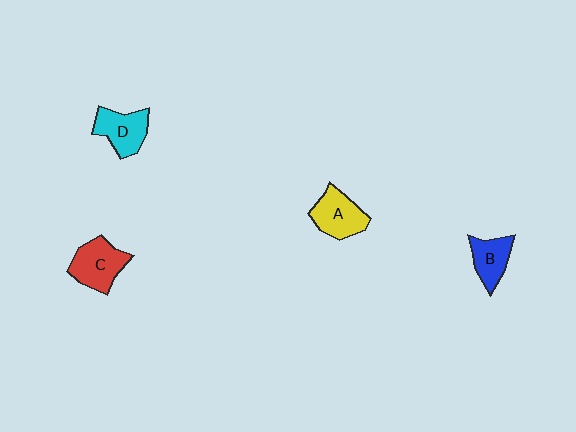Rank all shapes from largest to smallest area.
From largest to smallest: C (red), A (yellow), D (cyan), B (blue).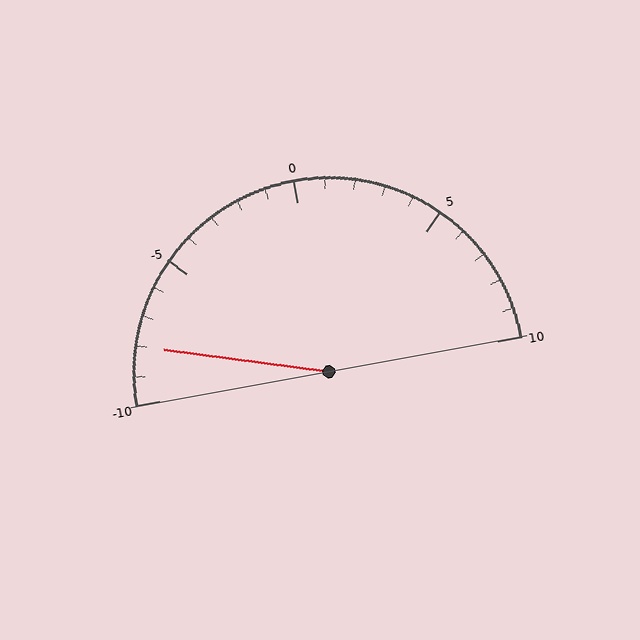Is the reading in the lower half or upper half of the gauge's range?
The reading is in the lower half of the range (-10 to 10).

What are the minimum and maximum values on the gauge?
The gauge ranges from -10 to 10.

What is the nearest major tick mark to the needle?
The nearest major tick mark is -10.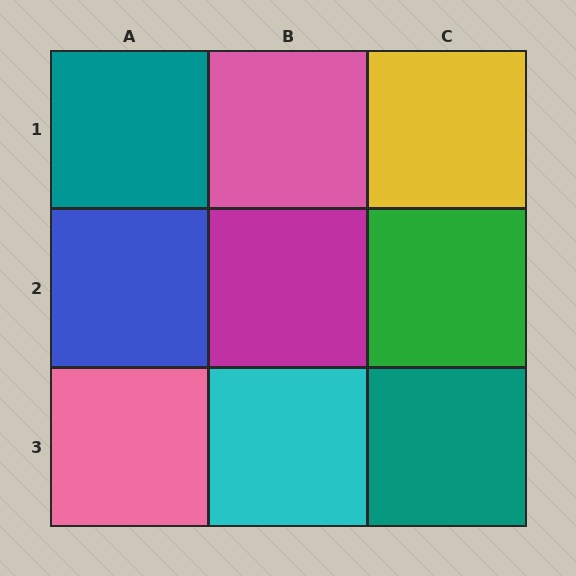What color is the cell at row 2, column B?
Magenta.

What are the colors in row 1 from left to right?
Teal, pink, yellow.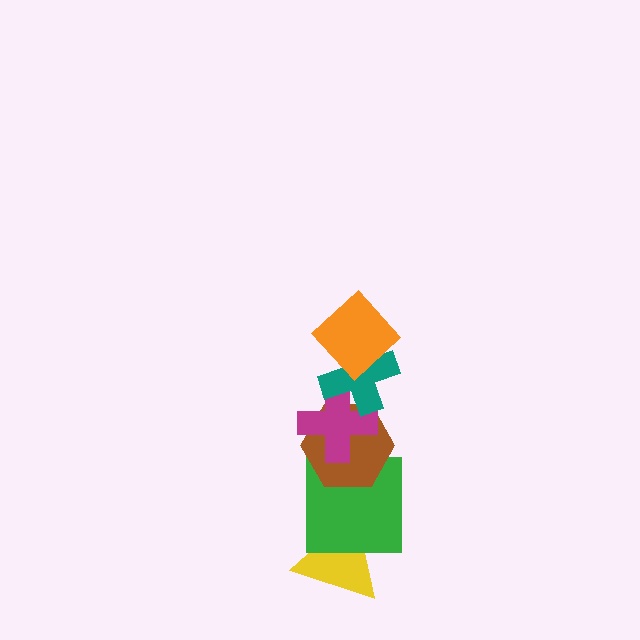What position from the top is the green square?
The green square is 5th from the top.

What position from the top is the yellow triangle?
The yellow triangle is 6th from the top.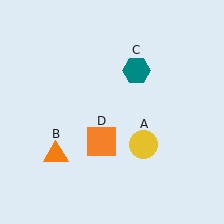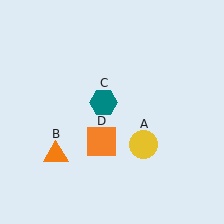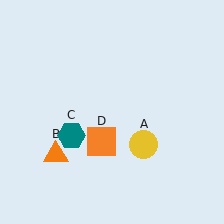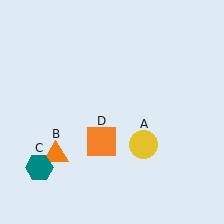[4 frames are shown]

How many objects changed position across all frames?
1 object changed position: teal hexagon (object C).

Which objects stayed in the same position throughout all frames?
Yellow circle (object A) and orange triangle (object B) and orange square (object D) remained stationary.